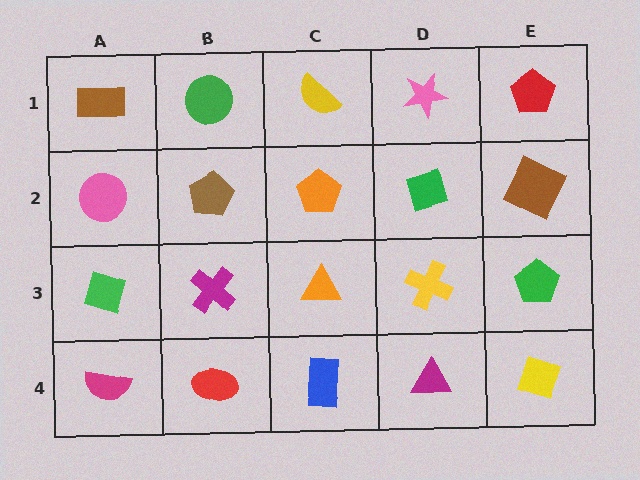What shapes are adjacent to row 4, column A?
A green diamond (row 3, column A), a red ellipse (row 4, column B).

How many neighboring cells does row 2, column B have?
4.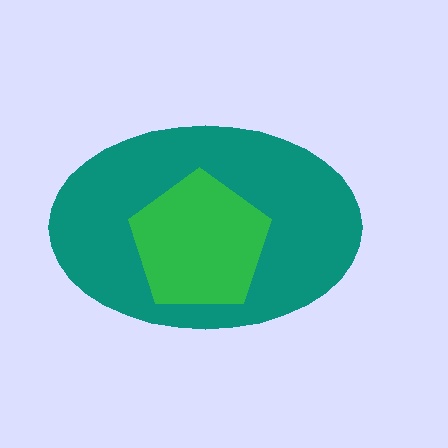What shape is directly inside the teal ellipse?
The green pentagon.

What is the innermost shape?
The green pentagon.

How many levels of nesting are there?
2.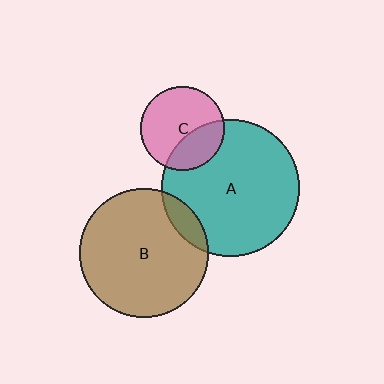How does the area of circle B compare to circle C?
Approximately 2.3 times.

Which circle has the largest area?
Circle A (teal).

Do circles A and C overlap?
Yes.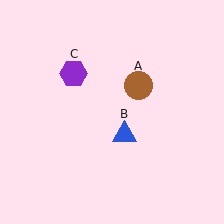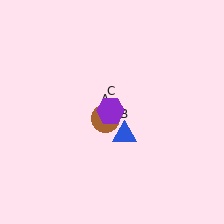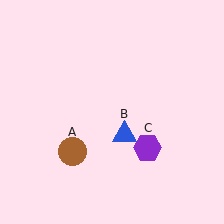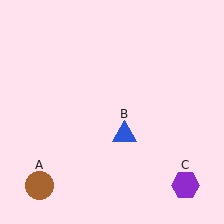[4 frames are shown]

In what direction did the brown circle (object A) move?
The brown circle (object A) moved down and to the left.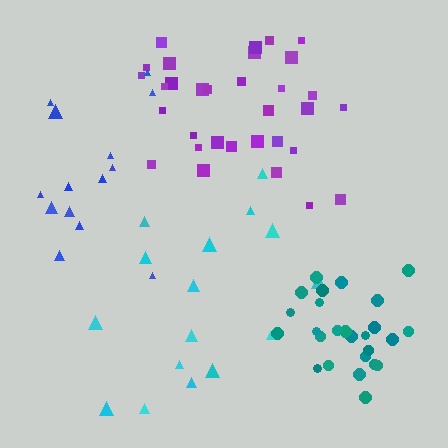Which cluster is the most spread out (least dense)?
Cyan.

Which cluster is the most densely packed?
Teal.